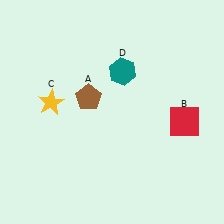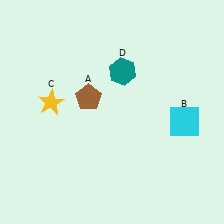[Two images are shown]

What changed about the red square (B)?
In Image 1, B is red. In Image 2, it changed to cyan.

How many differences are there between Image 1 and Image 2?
There is 1 difference between the two images.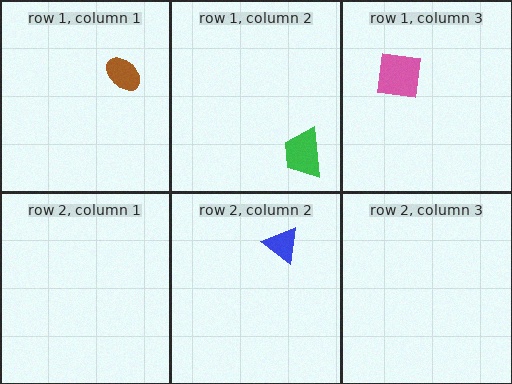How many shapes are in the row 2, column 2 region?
1.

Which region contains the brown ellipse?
The row 1, column 1 region.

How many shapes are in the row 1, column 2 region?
1.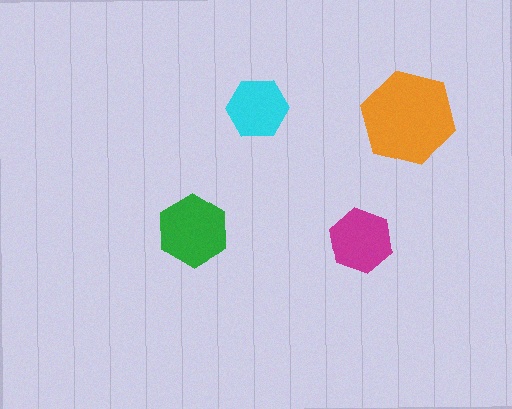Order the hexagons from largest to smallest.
the orange one, the green one, the magenta one, the cyan one.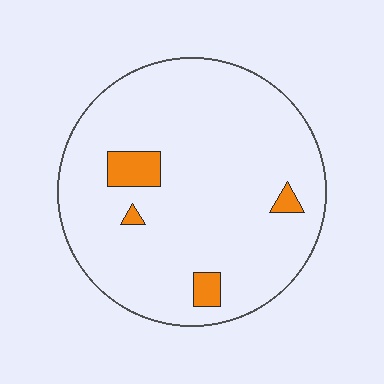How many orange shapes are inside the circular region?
4.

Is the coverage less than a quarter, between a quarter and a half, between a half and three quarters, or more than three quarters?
Less than a quarter.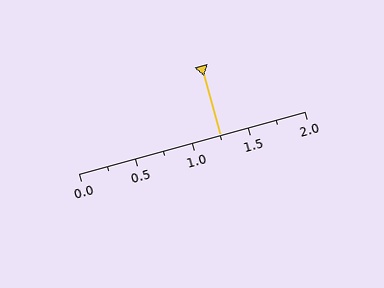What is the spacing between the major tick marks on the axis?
The major ticks are spaced 0.5 apart.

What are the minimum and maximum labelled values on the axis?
The axis runs from 0.0 to 2.0.